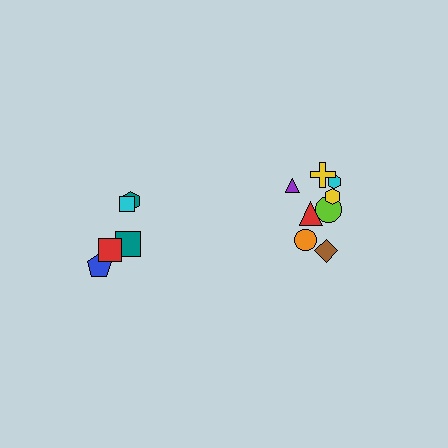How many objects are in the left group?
There are 5 objects.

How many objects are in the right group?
There are 8 objects.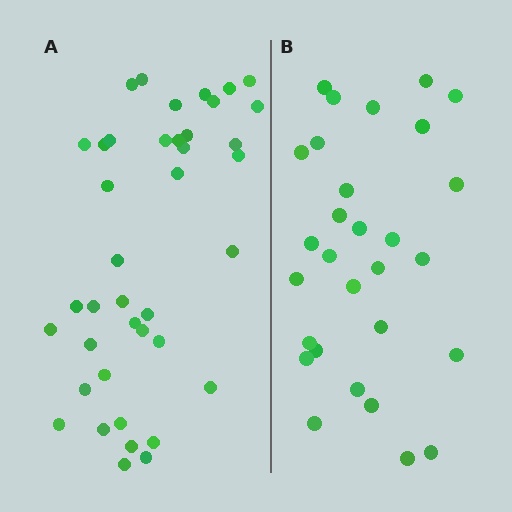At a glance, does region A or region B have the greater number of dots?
Region A (the left region) has more dots.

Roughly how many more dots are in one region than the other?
Region A has roughly 12 or so more dots than region B.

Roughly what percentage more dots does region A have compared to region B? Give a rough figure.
About 40% more.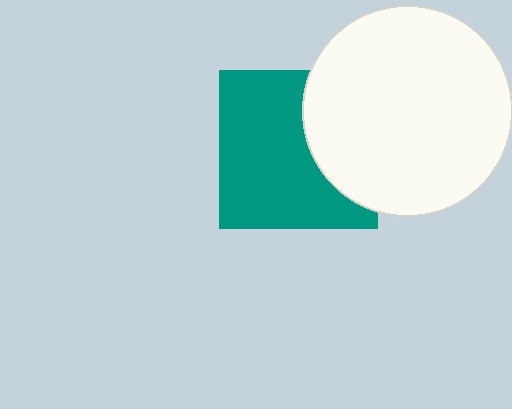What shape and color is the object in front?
The object in front is a white circle.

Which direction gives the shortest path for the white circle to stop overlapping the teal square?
Moving right gives the shortest separation.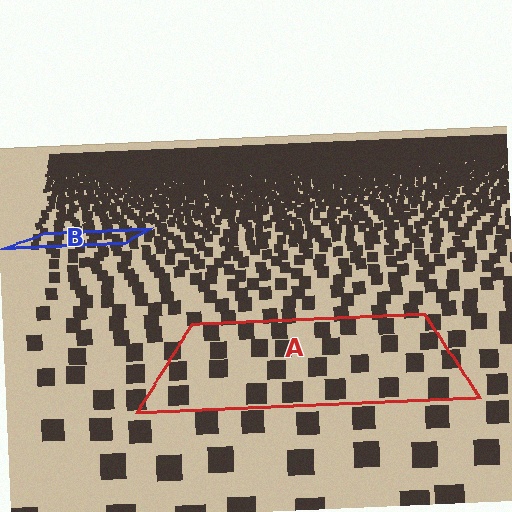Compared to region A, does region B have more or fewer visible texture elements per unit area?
Region B has more texture elements per unit area — they are packed more densely because it is farther away.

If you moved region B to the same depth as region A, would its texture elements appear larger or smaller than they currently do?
They would appear larger. At a closer depth, the same texture elements are projected at a bigger on-screen size.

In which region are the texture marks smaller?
The texture marks are smaller in region B, because it is farther away.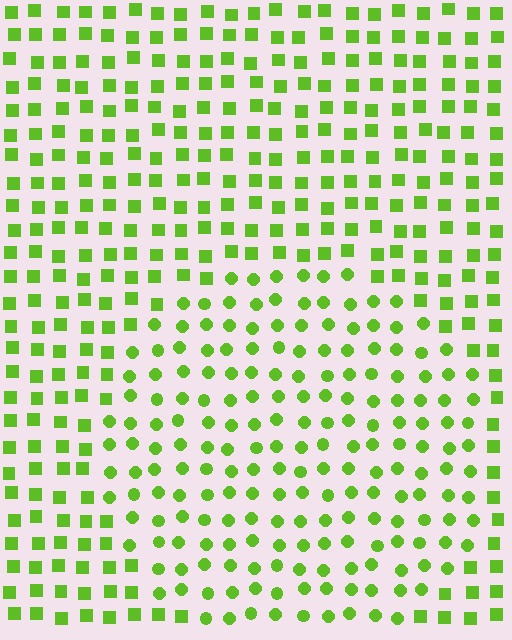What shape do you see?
I see a circle.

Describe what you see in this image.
The image is filled with small lime elements arranged in a uniform grid. A circle-shaped region contains circles, while the surrounding area contains squares. The boundary is defined purely by the change in element shape.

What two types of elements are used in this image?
The image uses circles inside the circle region and squares outside it.